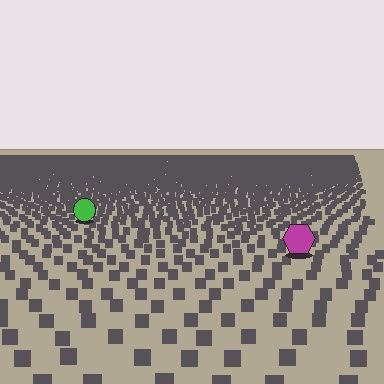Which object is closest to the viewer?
The magenta hexagon is closest. The texture marks near it are larger and more spread out.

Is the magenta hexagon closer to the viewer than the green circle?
Yes. The magenta hexagon is closer — you can tell from the texture gradient: the ground texture is coarser near it.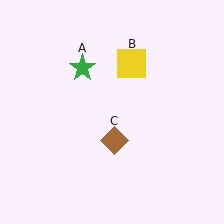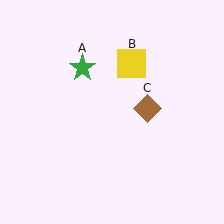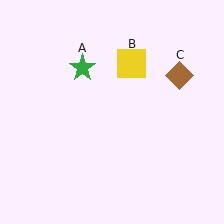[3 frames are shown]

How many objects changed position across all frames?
1 object changed position: brown diamond (object C).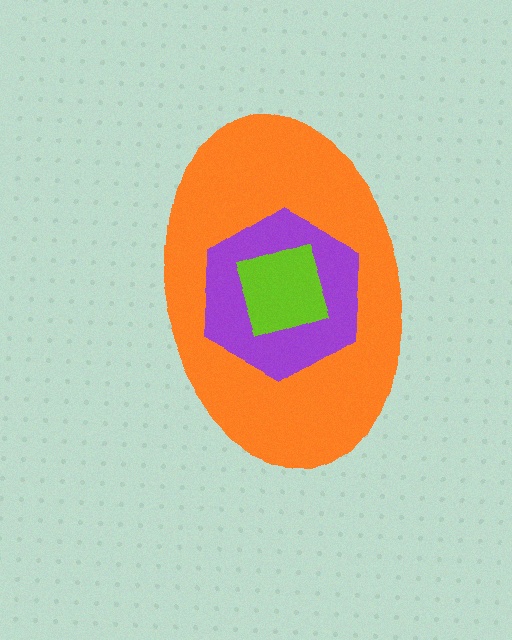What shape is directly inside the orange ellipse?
The purple hexagon.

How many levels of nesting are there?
3.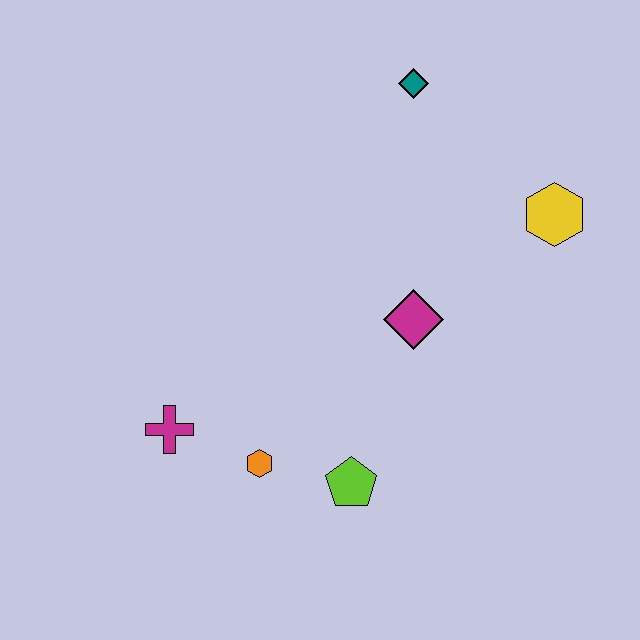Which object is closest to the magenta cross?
The orange hexagon is closest to the magenta cross.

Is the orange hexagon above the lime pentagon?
Yes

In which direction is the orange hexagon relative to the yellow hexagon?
The orange hexagon is to the left of the yellow hexagon.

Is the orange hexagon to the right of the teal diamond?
No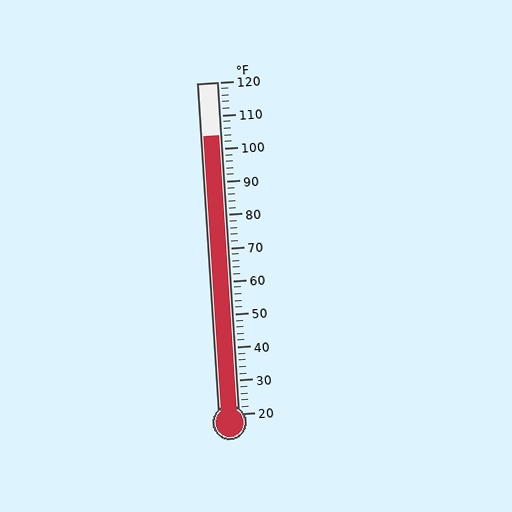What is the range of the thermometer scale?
The thermometer scale ranges from 20°F to 120°F.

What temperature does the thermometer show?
The thermometer shows approximately 104°F.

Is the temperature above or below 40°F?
The temperature is above 40°F.